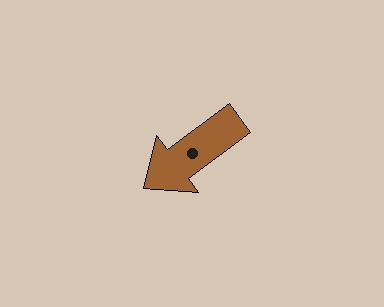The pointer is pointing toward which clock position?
Roughly 8 o'clock.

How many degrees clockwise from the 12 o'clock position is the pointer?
Approximately 234 degrees.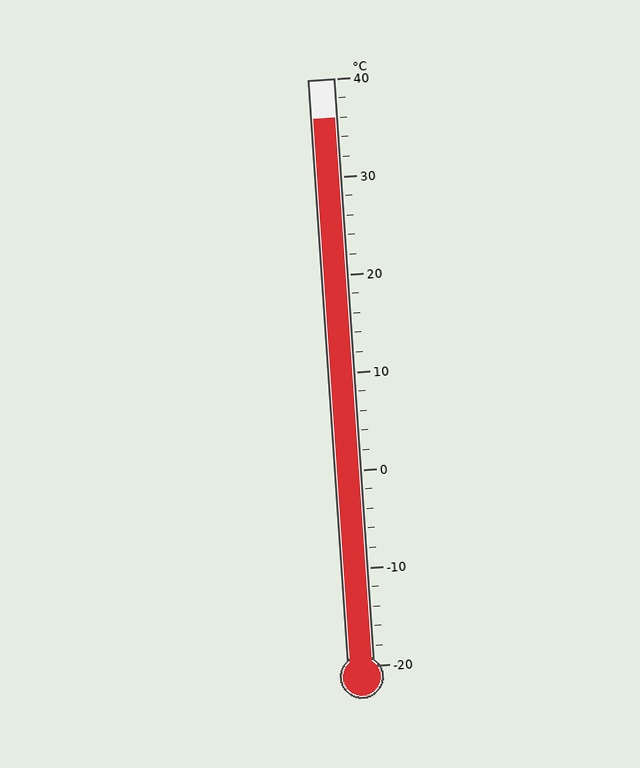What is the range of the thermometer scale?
The thermometer scale ranges from -20°C to 40°C.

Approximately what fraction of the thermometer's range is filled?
The thermometer is filled to approximately 95% of its range.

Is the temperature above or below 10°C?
The temperature is above 10°C.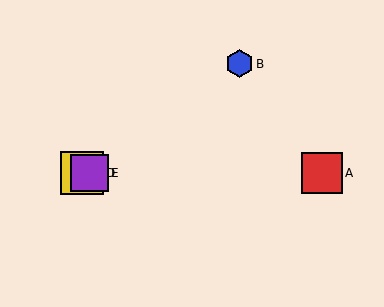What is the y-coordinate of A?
Object A is at y≈173.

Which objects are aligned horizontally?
Objects A, C, D, E are aligned horizontally.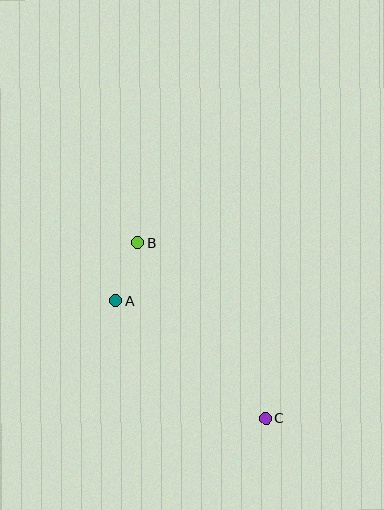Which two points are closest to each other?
Points A and B are closest to each other.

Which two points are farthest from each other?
Points B and C are farthest from each other.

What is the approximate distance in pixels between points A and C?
The distance between A and C is approximately 190 pixels.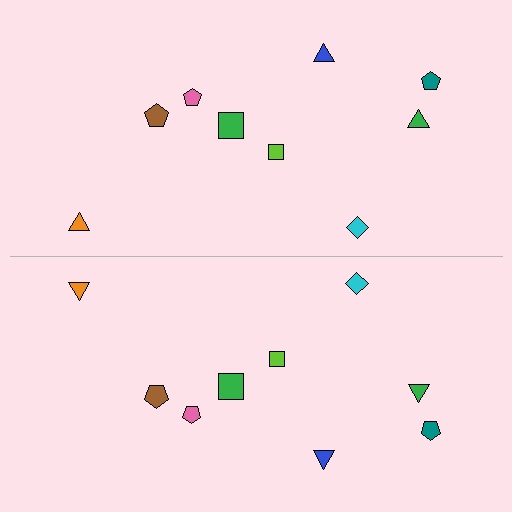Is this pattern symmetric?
Yes, this pattern has bilateral (reflection) symmetry.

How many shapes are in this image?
There are 18 shapes in this image.